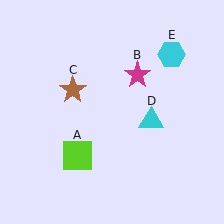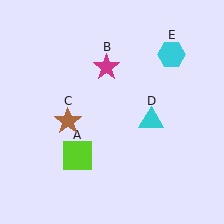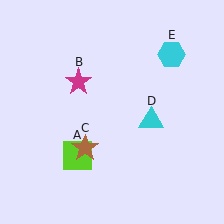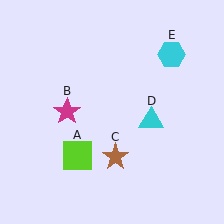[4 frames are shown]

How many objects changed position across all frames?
2 objects changed position: magenta star (object B), brown star (object C).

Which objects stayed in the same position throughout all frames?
Lime square (object A) and cyan triangle (object D) and cyan hexagon (object E) remained stationary.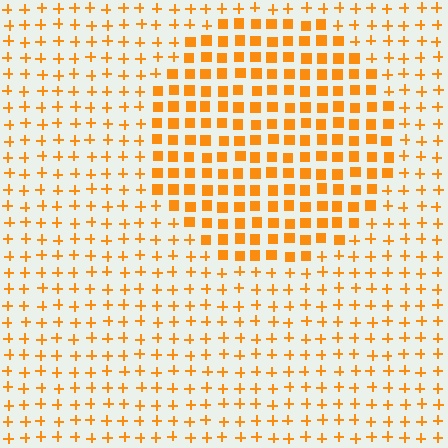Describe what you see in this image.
The image is filled with small orange elements arranged in a uniform grid. A circle-shaped region contains squares, while the surrounding area contains plus signs. The boundary is defined purely by the change in element shape.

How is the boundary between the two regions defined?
The boundary is defined by a change in element shape: squares inside vs. plus signs outside. All elements share the same color and spacing.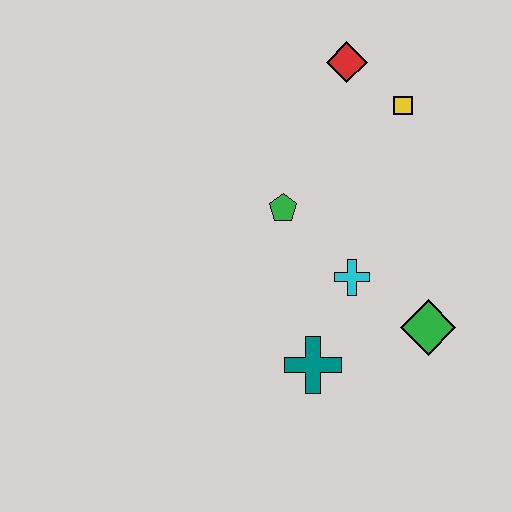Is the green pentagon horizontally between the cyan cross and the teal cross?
No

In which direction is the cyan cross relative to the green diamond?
The cyan cross is to the left of the green diamond.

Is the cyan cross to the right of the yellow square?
No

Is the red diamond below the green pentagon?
No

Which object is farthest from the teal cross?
The red diamond is farthest from the teal cross.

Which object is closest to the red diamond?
The yellow square is closest to the red diamond.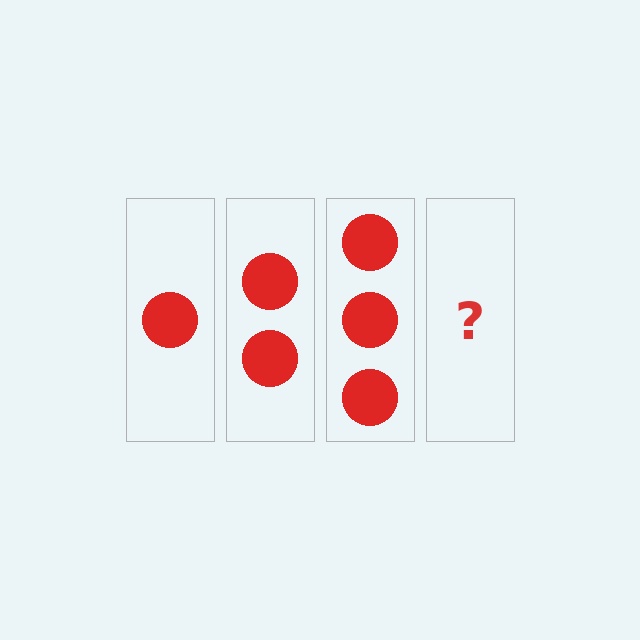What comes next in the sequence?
The next element should be 4 circles.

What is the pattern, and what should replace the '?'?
The pattern is that each step adds one more circle. The '?' should be 4 circles.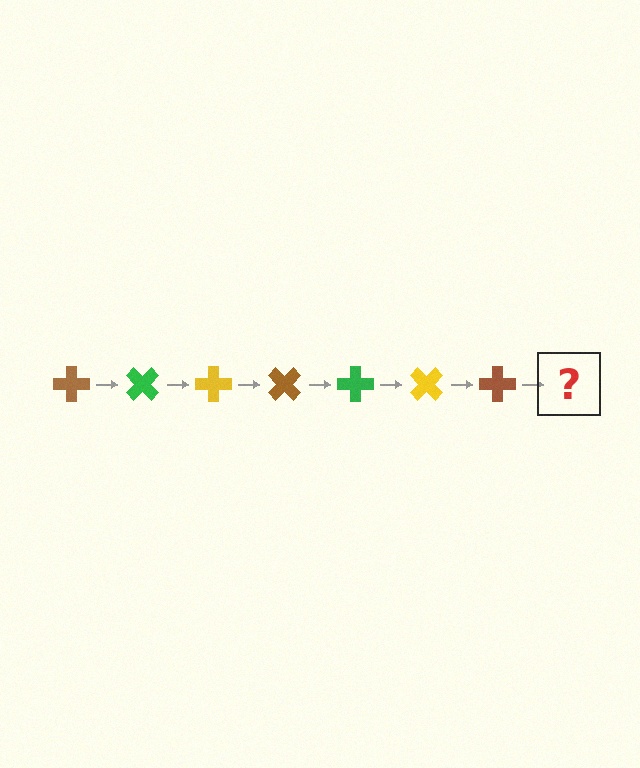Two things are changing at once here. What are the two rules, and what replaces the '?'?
The two rules are that it rotates 45 degrees each step and the color cycles through brown, green, and yellow. The '?' should be a green cross, rotated 315 degrees from the start.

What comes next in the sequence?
The next element should be a green cross, rotated 315 degrees from the start.